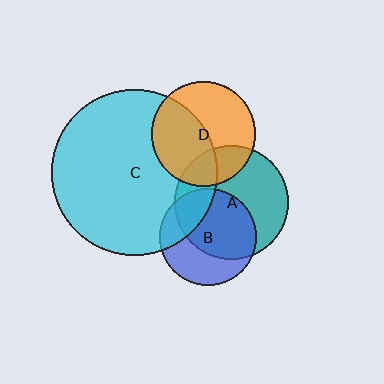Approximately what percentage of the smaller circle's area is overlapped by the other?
Approximately 25%.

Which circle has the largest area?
Circle C (cyan).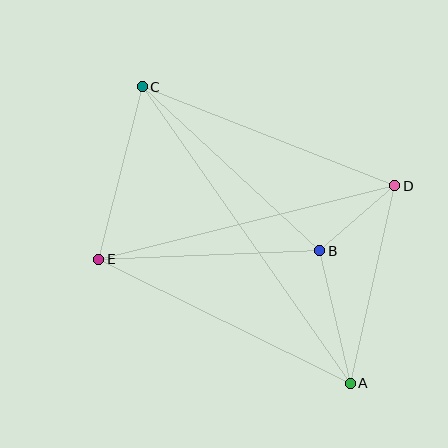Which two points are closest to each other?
Points B and D are closest to each other.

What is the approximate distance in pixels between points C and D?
The distance between C and D is approximately 271 pixels.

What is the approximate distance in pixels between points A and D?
The distance between A and D is approximately 202 pixels.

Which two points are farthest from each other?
Points A and C are farthest from each other.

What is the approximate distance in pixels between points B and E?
The distance between B and E is approximately 221 pixels.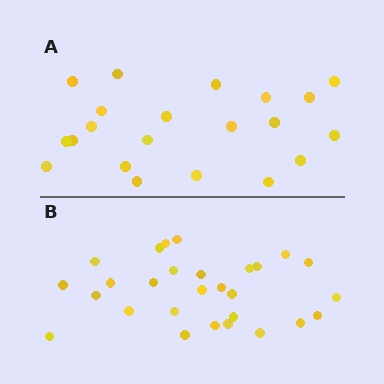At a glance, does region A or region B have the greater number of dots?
Region B (the bottom region) has more dots.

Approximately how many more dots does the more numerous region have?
Region B has roughly 8 or so more dots than region A.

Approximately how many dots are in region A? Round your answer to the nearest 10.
About 20 dots. (The exact count is 21, which rounds to 20.)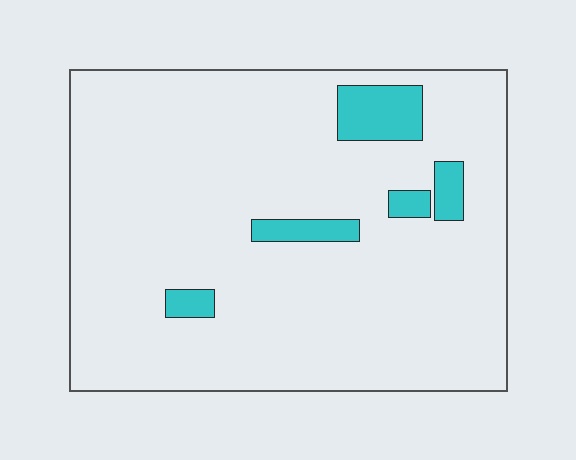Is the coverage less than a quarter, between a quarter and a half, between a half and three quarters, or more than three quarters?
Less than a quarter.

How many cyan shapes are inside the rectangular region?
5.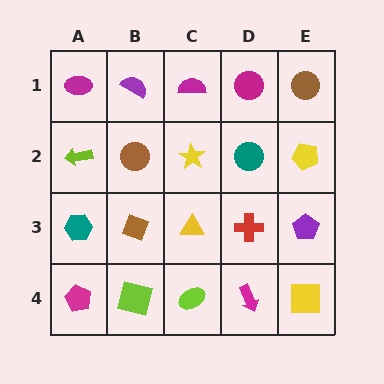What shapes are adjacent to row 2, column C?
A magenta semicircle (row 1, column C), a yellow triangle (row 3, column C), a brown circle (row 2, column B), a teal circle (row 2, column D).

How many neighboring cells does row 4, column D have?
3.